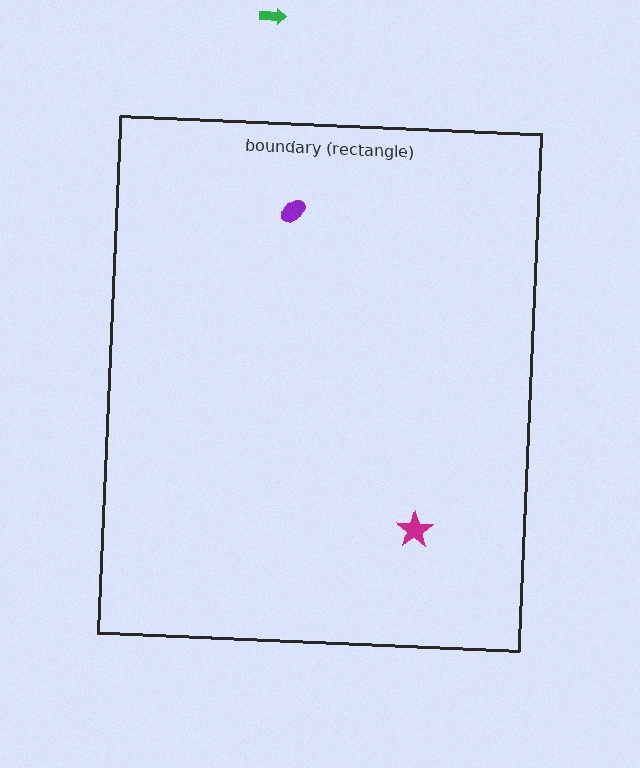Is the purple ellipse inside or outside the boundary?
Inside.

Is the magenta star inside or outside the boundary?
Inside.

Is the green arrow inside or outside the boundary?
Outside.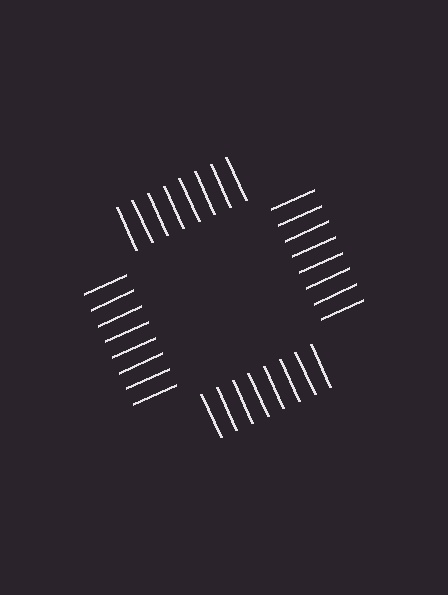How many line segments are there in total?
32 — 8 along each of the 4 edges.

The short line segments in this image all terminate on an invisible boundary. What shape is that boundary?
An illusory square — the line segments terminate on its edges but no continuous stroke is drawn.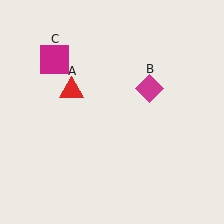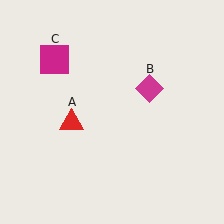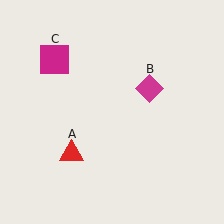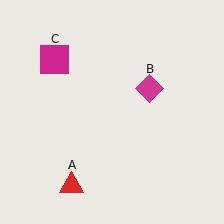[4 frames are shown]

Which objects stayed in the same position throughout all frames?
Magenta diamond (object B) and magenta square (object C) remained stationary.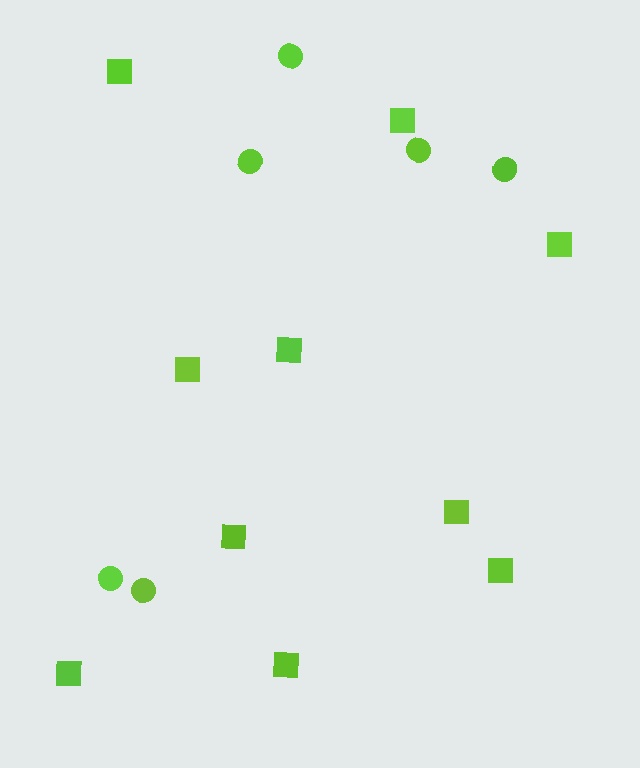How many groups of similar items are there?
There are 2 groups: one group of squares (10) and one group of circles (6).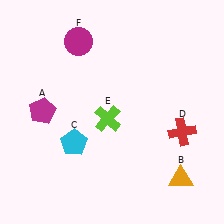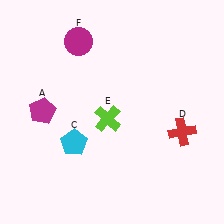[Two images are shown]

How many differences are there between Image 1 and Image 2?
There is 1 difference between the two images.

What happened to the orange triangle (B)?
The orange triangle (B) was removed in Image 2. It was in the bottom-right area of Image 1.